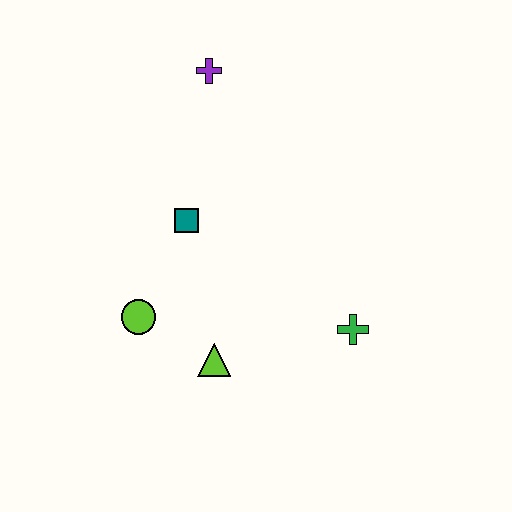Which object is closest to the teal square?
The lime circle is closest to the teal square.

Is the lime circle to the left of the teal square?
Yes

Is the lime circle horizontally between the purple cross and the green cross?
No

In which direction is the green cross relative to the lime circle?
The green cross is to the right of the lime circle.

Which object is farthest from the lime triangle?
The purple cross is farthest from the lime triangle.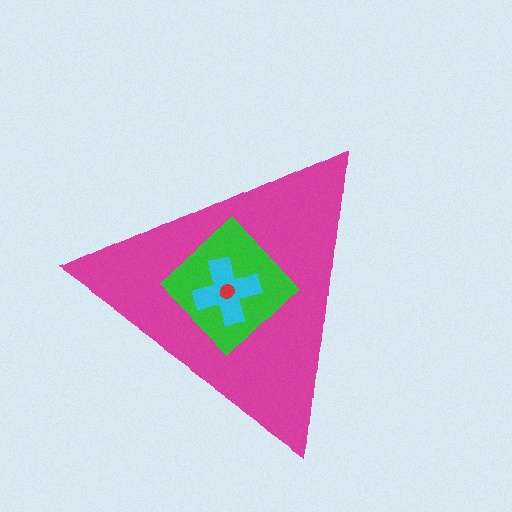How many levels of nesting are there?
4.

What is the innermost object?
The red circle.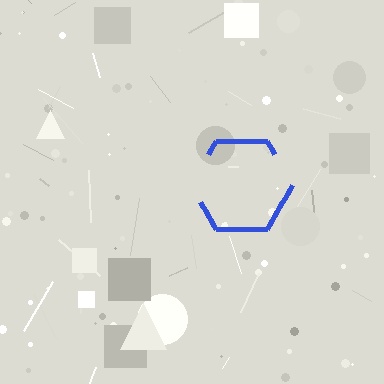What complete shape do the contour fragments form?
The contour fragments form a hexagon.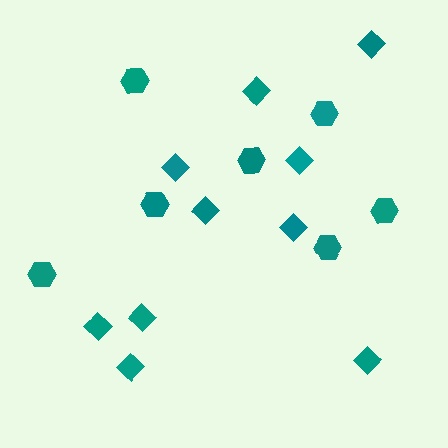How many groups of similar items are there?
There are 2 groups: one group of diamonds (10) and one group of hexagons (7).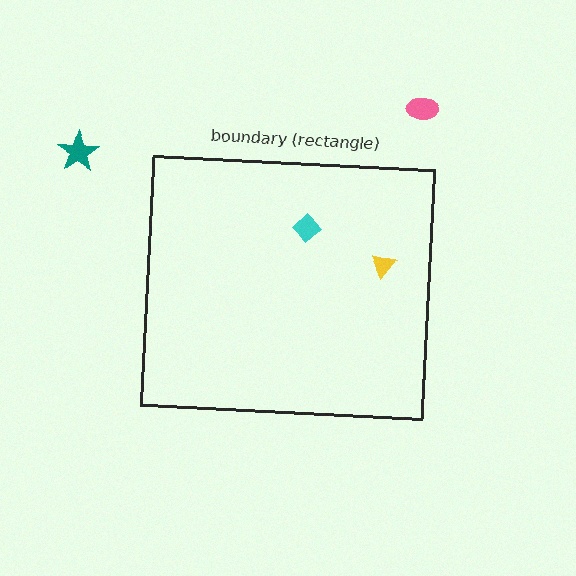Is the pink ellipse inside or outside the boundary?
Outside.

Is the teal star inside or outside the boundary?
Outside.